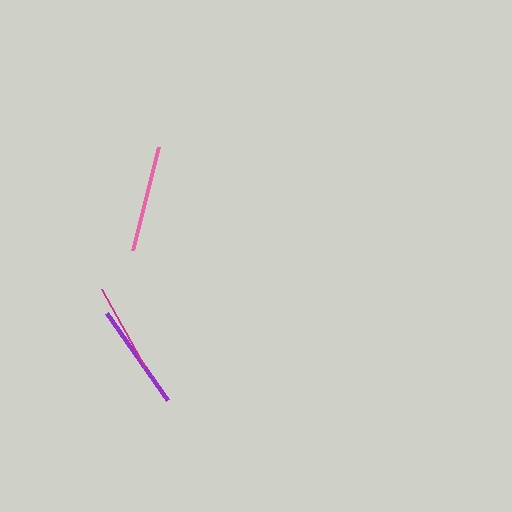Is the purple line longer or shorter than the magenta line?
The purple line is longer than the magenta line.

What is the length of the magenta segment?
The magenta segment is approximately 90 pixels long.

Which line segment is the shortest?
The magenta line is the shortest at approximately 90 pixels.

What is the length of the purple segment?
The purple segment is approximately 107 pixels long.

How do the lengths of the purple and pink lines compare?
The purple and pink lines are approximately the same length.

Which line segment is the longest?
The purple line is the longest at approximately 107 pixels.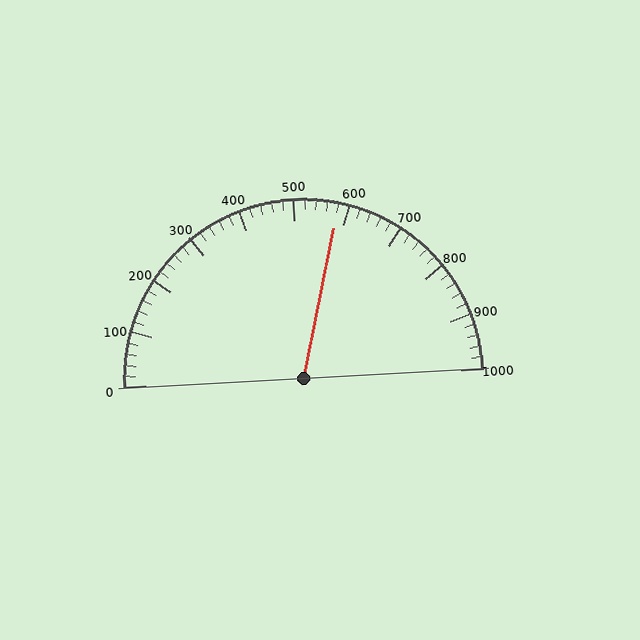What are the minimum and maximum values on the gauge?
The gauge ranges from 0 to 1000.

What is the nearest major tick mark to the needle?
The nearest major tick mark is 600.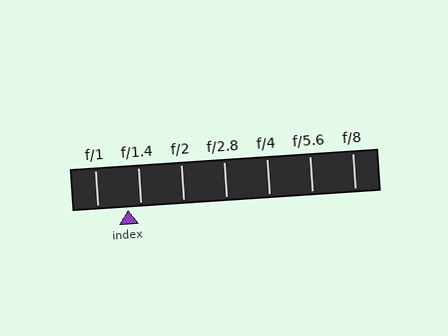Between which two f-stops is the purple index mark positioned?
The index mark is between f/1 and f/1.4.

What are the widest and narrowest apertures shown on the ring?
The widest aperture shown is f/1 and the narrowest is f/8.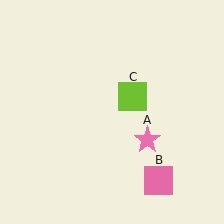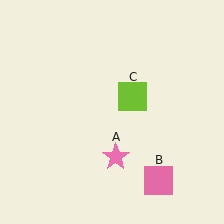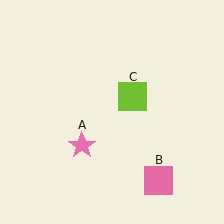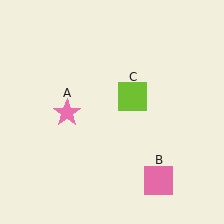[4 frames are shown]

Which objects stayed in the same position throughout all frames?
Pink square (object B) and lime square (object C) remained stationary.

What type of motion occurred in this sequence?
The pink star (object A) rotated clockwise around the center of the scene.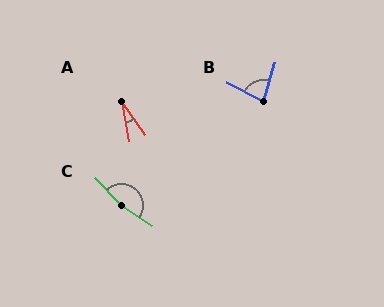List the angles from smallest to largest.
A (25°), B (78°), C (167°).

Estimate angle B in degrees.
Approximately 78 degrees.